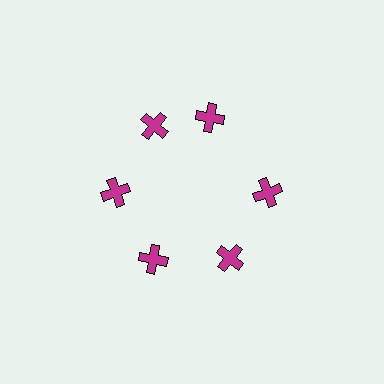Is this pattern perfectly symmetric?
No. The 6 magenta crosses are arranged in a ring, but one element near the 1 o'clock position is rotated out of alignment along the ring, breaking the 6-fold rotational symmetry.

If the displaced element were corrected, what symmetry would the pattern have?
It would have 6-fold rotational symmetry — the pattern would map onto itself every 60 degrees.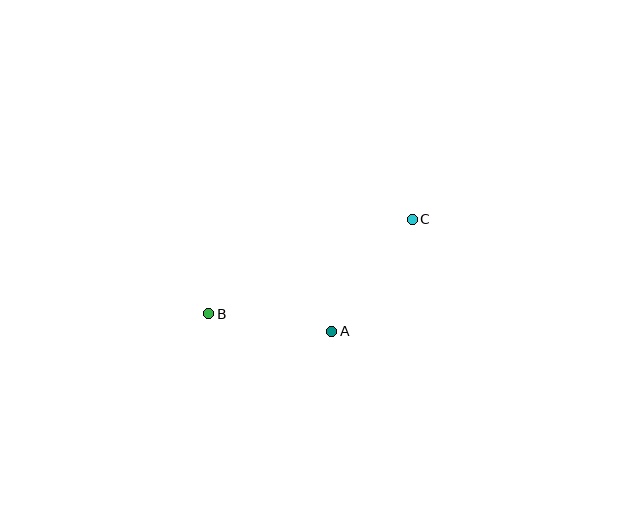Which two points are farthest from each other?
Points B and C are farthest from each other.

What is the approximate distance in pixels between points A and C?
The distance between A and C is approximately 138 pixels.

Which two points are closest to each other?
Points A and B are closest to each other.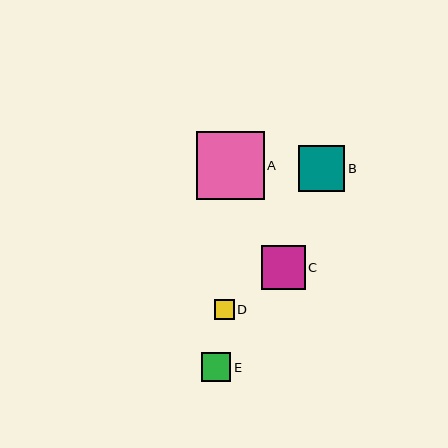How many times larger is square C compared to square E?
Square C is approximately 1.5 times the size of square E.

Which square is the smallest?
Square D is the smallest with a size of approximately 20 pixels.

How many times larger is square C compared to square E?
Square C is approximately 1.5 times the size of square E.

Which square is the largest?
Square A is the largest with a size of approximately 68 pixels.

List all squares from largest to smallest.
From largest to smallest: A, B, C, E, D.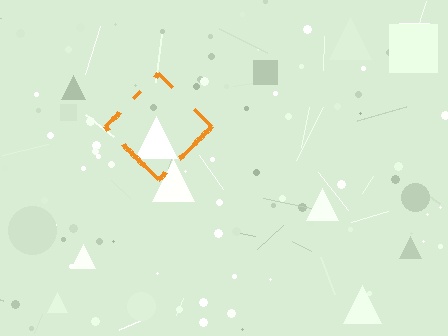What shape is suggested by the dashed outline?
The dashed outline suggests a diamond.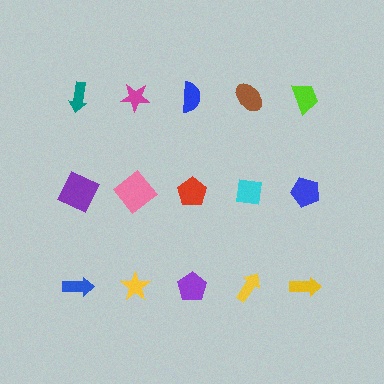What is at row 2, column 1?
A purple square.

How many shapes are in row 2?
5 shapes.